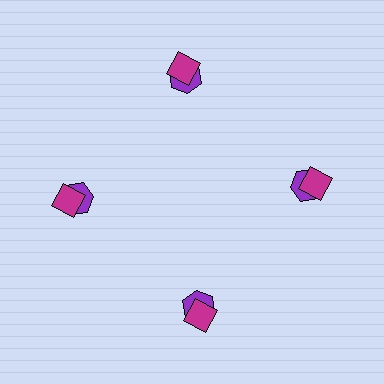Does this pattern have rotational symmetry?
Yes, this pattern has 4-fold rotational symmetry. It looks the same after rotating 90 degrees around the center.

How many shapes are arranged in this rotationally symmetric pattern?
There are 8 shapes, arranged in 4 groups of 2.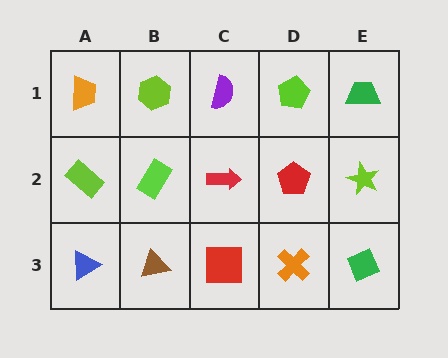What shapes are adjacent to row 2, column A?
An orange trapezoid (row 1, column A), a blue triangle (row 3, column A), a lime rectangle (row 2, column B).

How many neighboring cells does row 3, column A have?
2.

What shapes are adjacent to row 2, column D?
A lime pentagon (row 1, column D), an orange cross (row 3, column D), a red arrow (row 2, column C), a lime star (row 2, column E).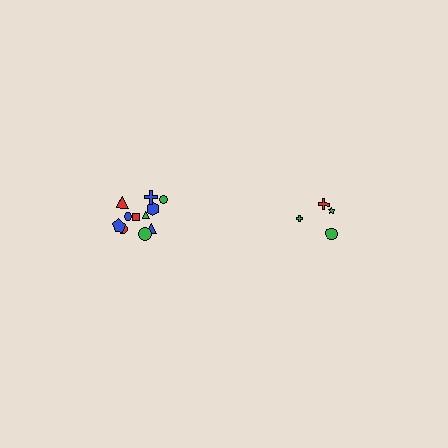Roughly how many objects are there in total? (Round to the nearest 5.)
Roughly 15 objects in total.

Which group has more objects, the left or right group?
The left group.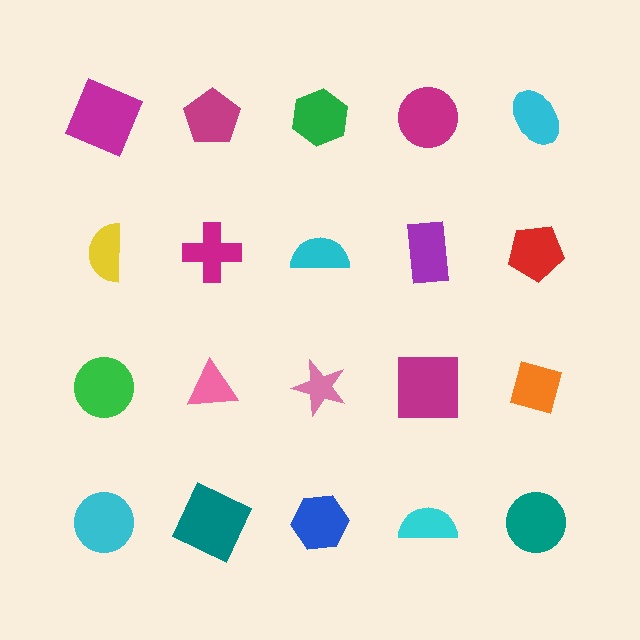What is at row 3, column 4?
A magenta square.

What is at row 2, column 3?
A cyan semicircle.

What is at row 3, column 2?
A pink triangle.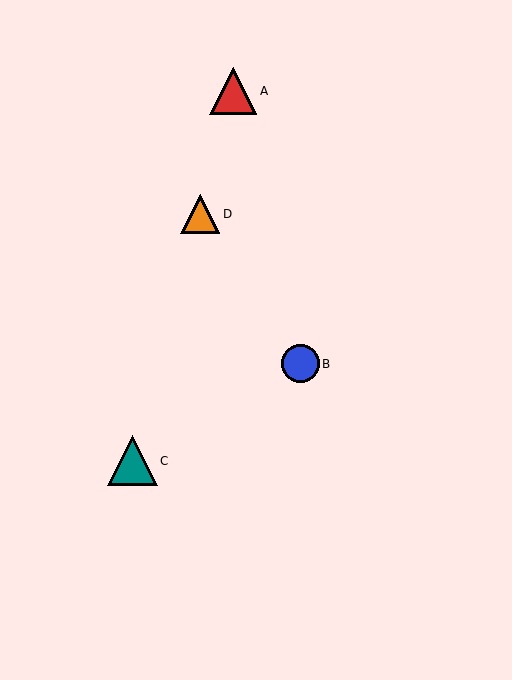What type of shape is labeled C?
Shape C is a teal triangle.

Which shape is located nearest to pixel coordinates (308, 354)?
The blue circle (labeled B) at (300, 364) is nearest to that location.